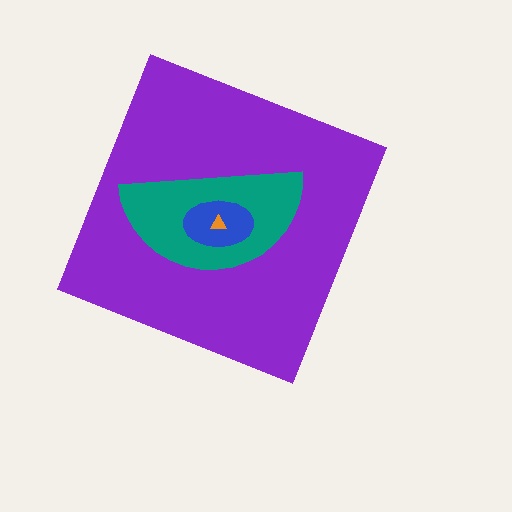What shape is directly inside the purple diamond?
The teal semicircle.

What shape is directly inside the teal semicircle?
The blue ellipse.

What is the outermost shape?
The purple diamond.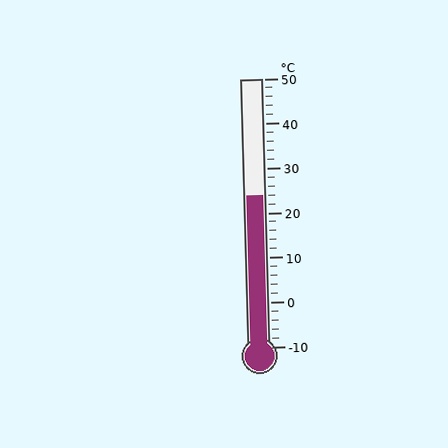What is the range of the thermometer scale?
The thermometer scale ranges from -10°C to 50°C.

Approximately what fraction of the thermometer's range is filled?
The thermometer is filled to approximately 55% of its range.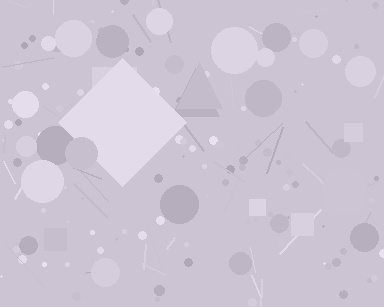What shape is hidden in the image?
A diamond is hidden in the image.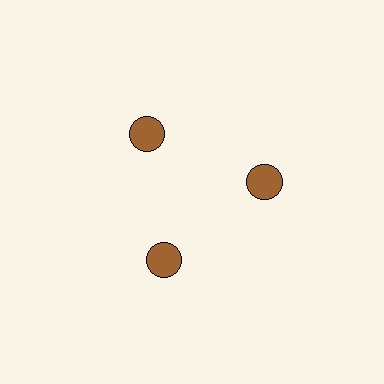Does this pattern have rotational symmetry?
Yes, this pattern has 3-fold rotational symmetry. It looks the same after rotating 120 degrees around the center.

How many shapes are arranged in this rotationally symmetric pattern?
There are 3 shapes, arranged in 3 groups of 1.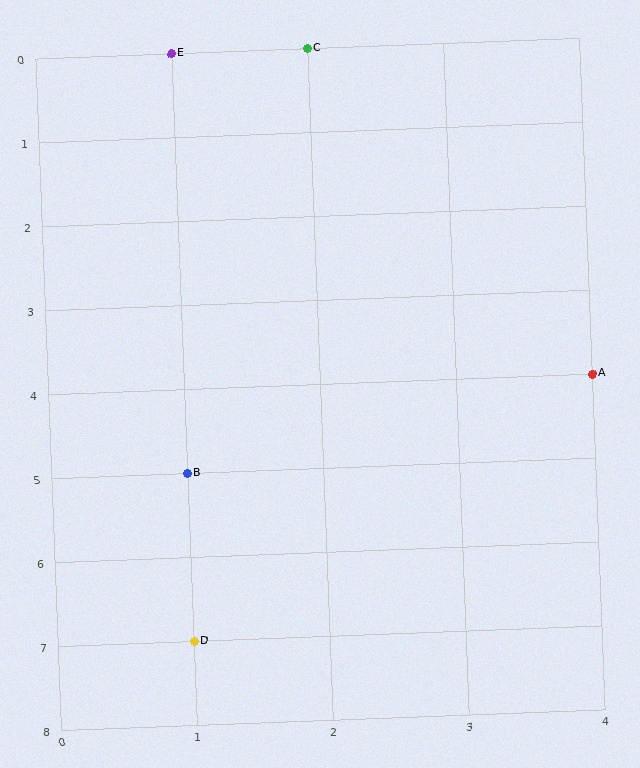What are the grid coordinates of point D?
Point D is at grid coordinates (1, 7).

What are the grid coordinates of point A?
Point A is at grid coordinates (4, 4).